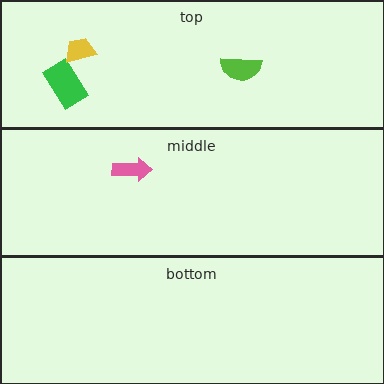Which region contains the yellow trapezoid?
The top region.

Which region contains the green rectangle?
The top region.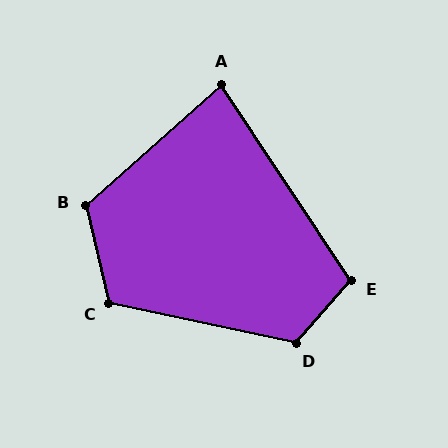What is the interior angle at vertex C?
Approximately 116 degrees (obtuse).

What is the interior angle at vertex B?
Approximately 118 degrees (obtuse).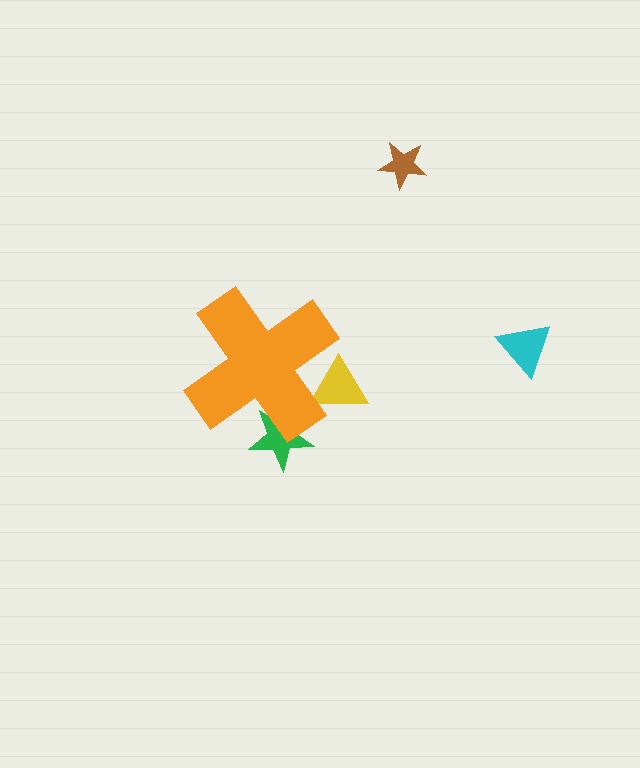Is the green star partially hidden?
Yes, the green star is partially hidden behind the orange cross.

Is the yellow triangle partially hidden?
Yes, the yellow triangle is partially hidden behind the orange cross.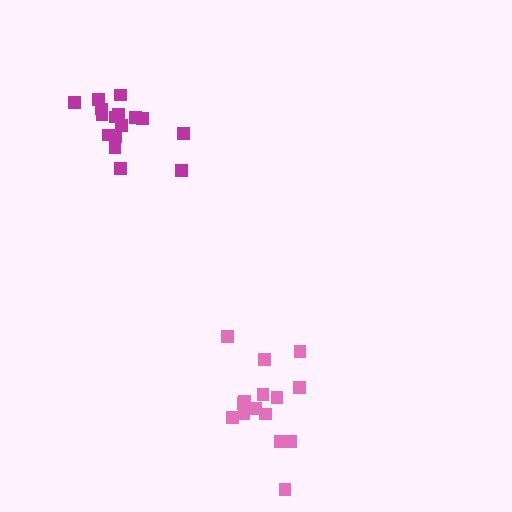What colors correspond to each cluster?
The clusters are colored: pink, magenta.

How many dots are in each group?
Group 1: 15 dots, Group 2: 16 dots (31 total).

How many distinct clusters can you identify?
There are 2 distinct clusters.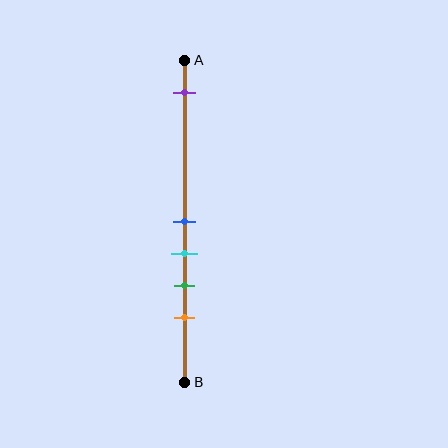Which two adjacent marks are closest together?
The blue and cyan marks are the closest adjacent pair.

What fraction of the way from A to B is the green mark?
The green mark is approximately 70% (0.7) of the way from A to B.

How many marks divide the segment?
There are 5 marks dividing the segment.